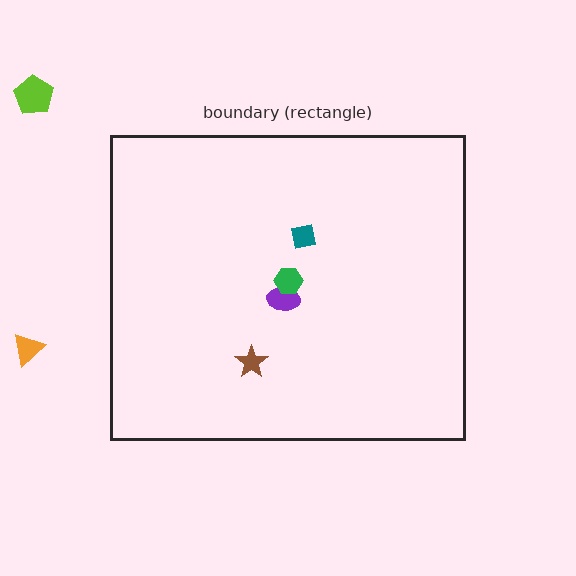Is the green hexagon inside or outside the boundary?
Inside.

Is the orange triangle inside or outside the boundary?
Outside.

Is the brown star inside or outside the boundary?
Inside.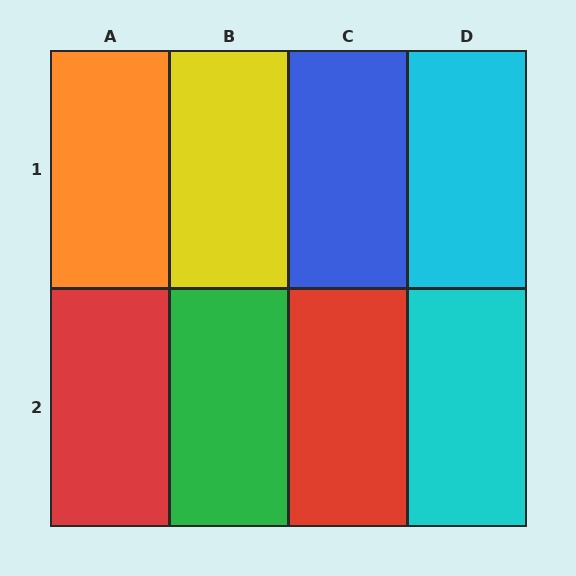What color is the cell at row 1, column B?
Yellow.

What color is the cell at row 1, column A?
Orange.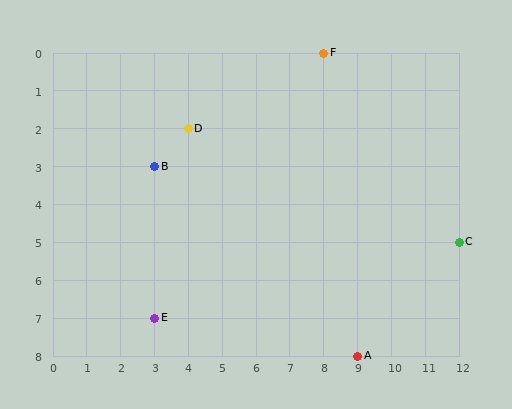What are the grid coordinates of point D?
Point D is at grid coordinates (4, 2).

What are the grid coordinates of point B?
Point B is at grid coordinates (3, 3).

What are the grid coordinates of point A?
Point A is at grid coordinates (9, 8).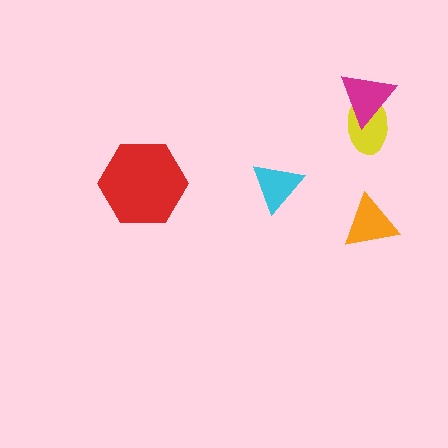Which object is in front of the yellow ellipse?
The magenta triangle is in front of the yellow ellipse.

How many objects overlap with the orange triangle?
0 objects overlap with the orange triangle.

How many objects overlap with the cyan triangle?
0 objects overlap with the cyan triangle.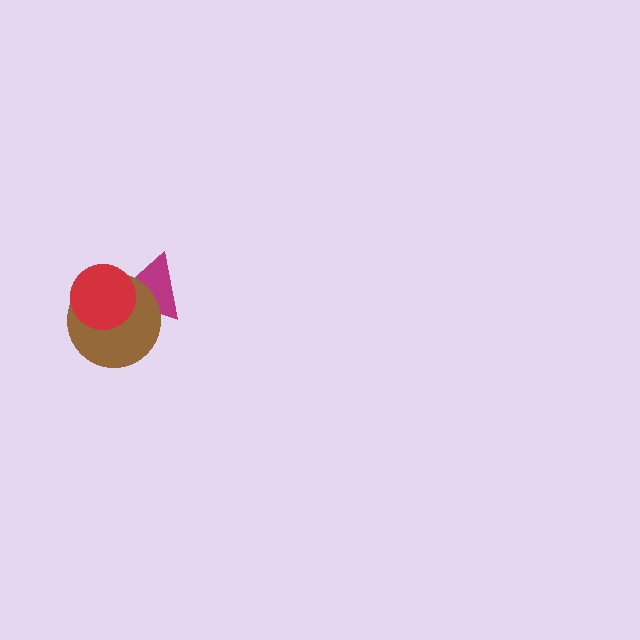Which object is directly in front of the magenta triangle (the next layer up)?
The brown circle is directly in front of the magenta triangle.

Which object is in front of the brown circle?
The red circle is in front of the brown circle.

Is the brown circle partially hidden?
Yes, it is partially covered by another shape.